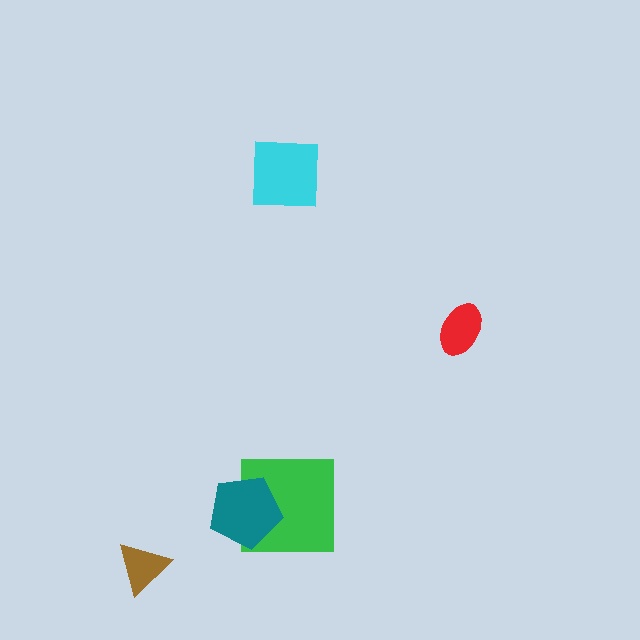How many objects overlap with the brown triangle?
0 objects overlap with the brown triangle.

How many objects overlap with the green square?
1 object overlaps with the green square.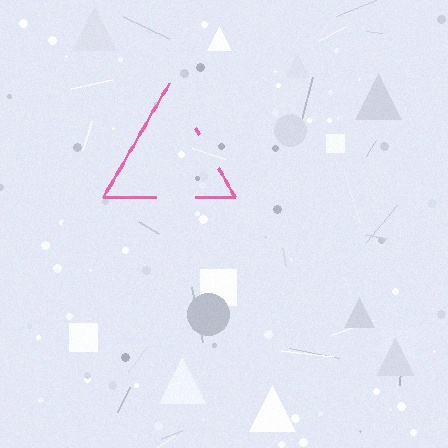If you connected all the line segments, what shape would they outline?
They would outline a triangle.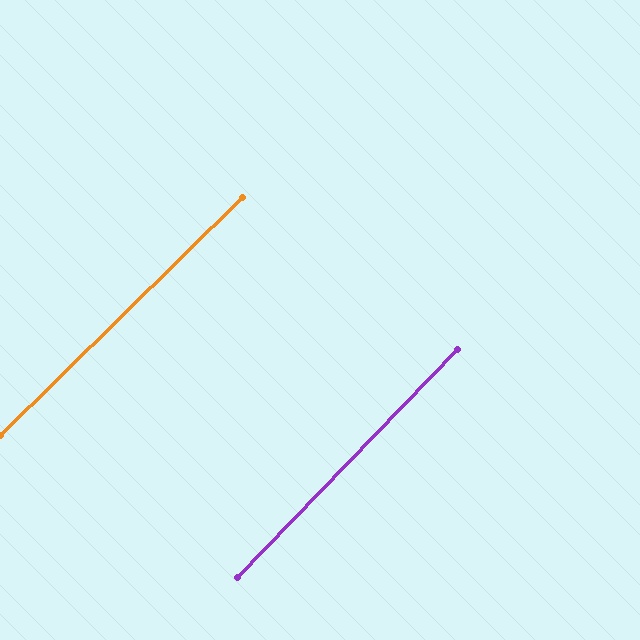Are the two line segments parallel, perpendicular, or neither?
Parallel — their directions differ by only 1.5°.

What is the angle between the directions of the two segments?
Approximately 1 degree.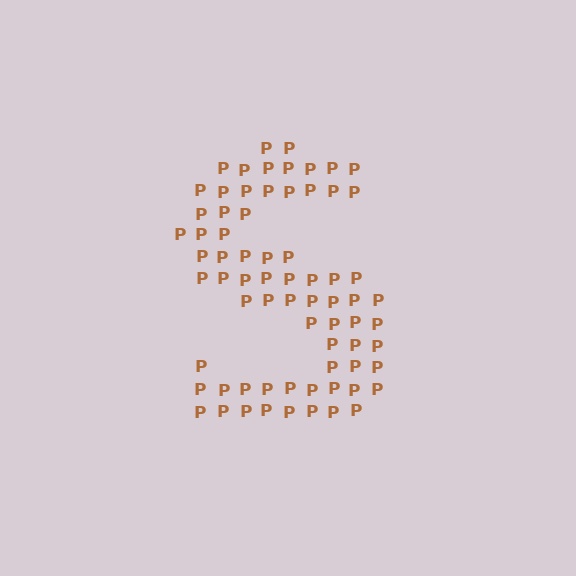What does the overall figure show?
The overall figure shows the letter S.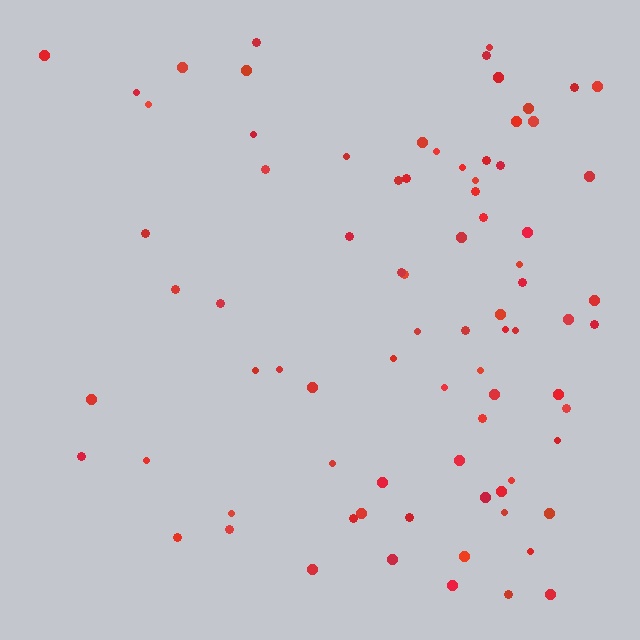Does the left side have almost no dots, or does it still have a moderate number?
Still a moderate number, just noticeably fewer than the right.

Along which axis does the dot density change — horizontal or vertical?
Horizontal.